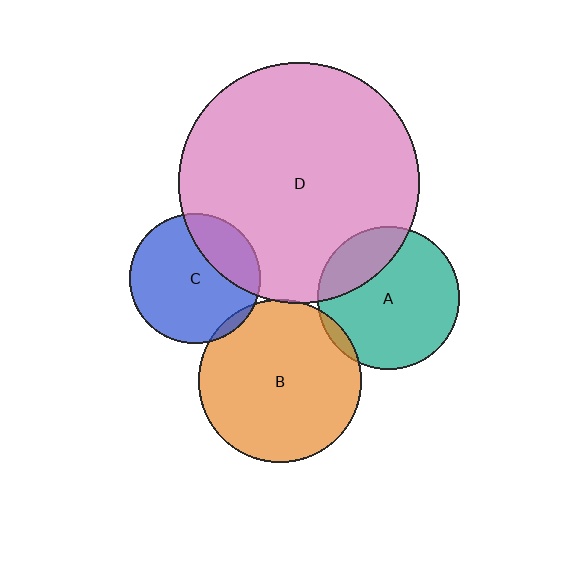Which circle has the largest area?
Circle D (pink).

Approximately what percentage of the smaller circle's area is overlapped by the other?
Approximately 5%.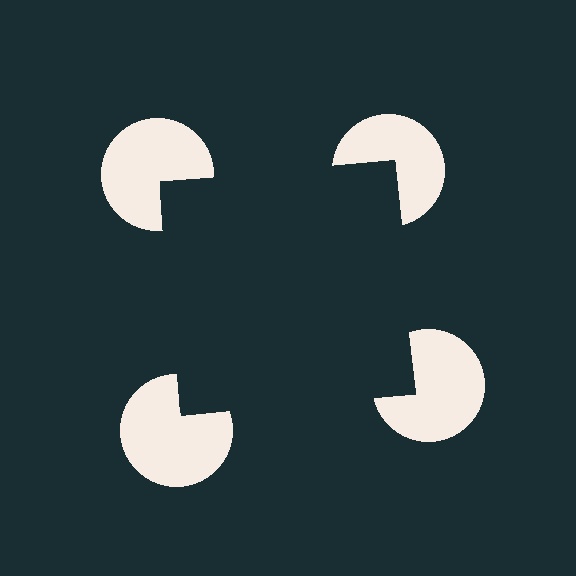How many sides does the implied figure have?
4 sides.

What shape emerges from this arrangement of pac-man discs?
An illusory square — its edges are inferred from the aligned wedge cuts in the pac-man discs, not physically drawn.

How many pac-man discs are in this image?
There are 4 — one at each vertex of the illusory square.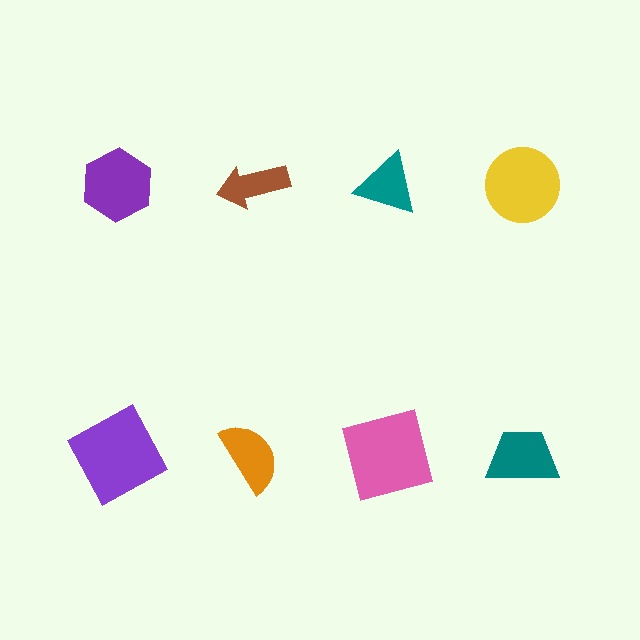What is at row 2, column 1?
A purple square.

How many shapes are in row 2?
4 shapes.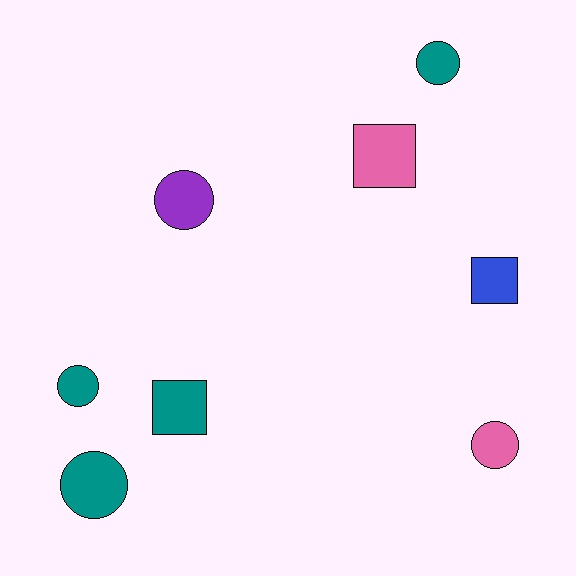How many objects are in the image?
There are 8 objects.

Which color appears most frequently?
Teal, with 4 objects.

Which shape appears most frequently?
Circle, with 5 objects.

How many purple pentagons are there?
There are no purple pentagons.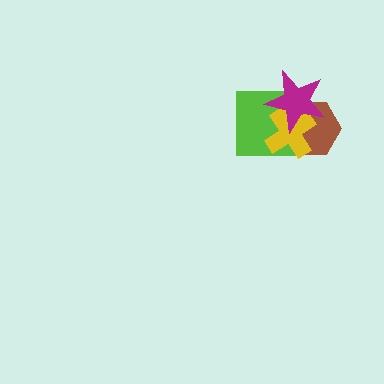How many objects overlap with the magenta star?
3 objects overlap with the magenta star.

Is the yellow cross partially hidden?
Yes, it is partially covered by another shape.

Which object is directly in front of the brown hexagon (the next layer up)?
The lime square is directly in front of the brown hexagon.